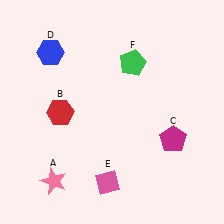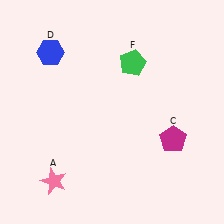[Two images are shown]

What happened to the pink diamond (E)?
The pink diamond (E) was removed in Image 2. It was in the bottom-left area of Image 1.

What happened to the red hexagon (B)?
The red hexagon (B) was removed in Image 2. It was in the bottom-left area of Image 1.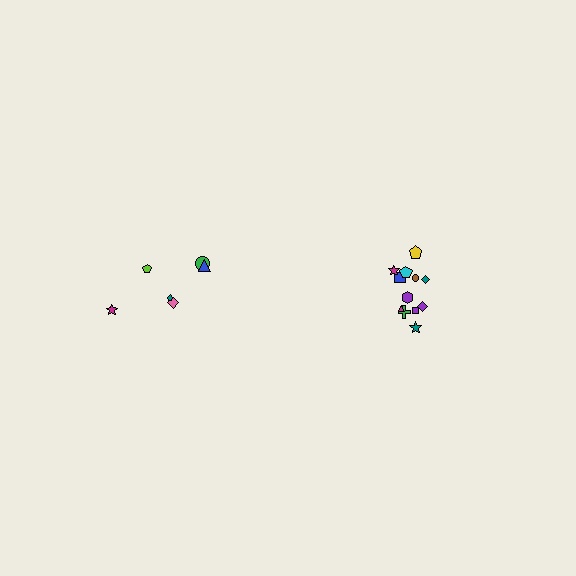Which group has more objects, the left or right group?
The right group.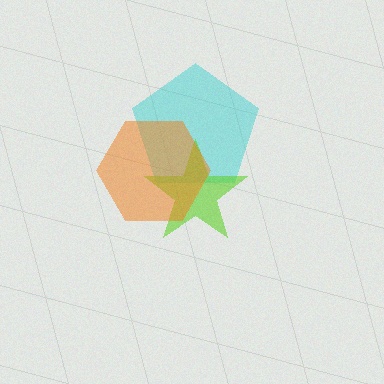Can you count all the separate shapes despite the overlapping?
Yes, there are 3 separate shapes.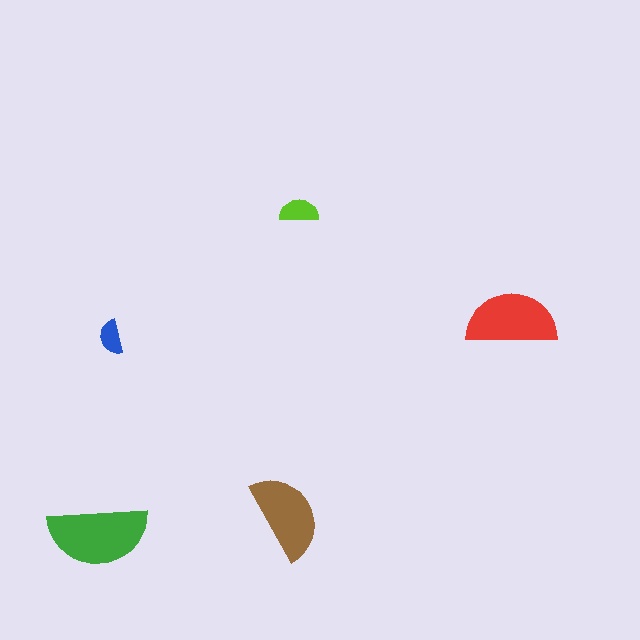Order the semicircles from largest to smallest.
the green one, the red one, the brown one, the lime one, the blue one.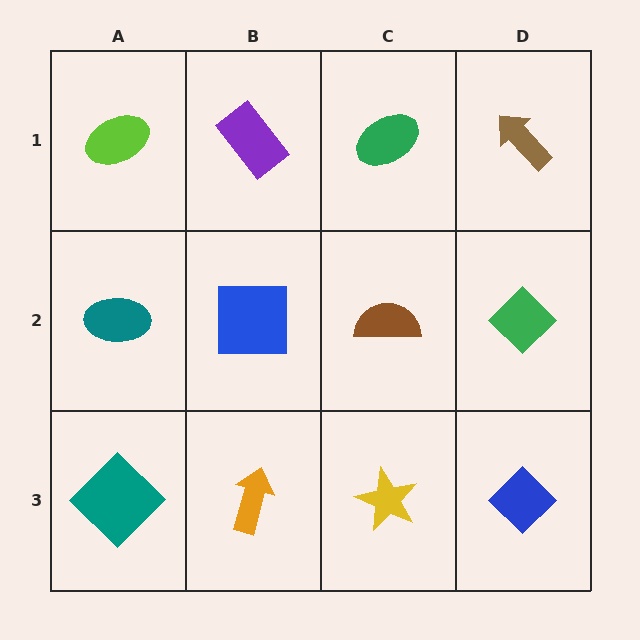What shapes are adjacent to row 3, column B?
A blue square (row 2, column B), a teal diamond (row 3, column A), a yellow star (row 3, column C).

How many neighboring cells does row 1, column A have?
2.